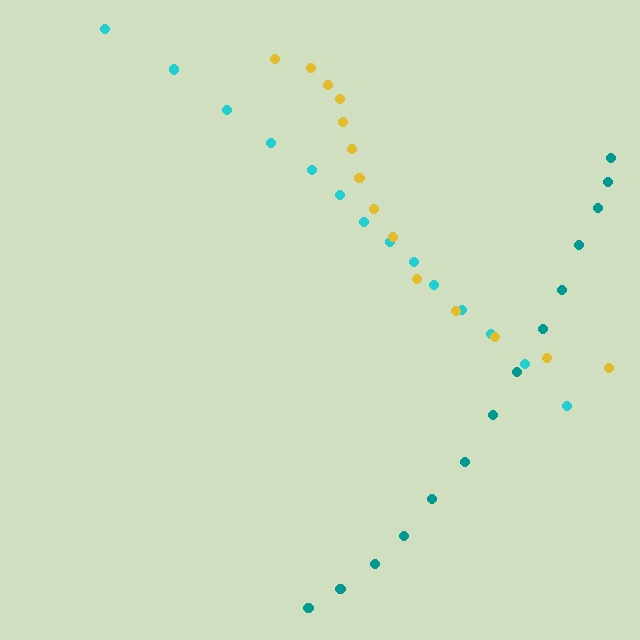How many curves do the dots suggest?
There are 3 distinct paths.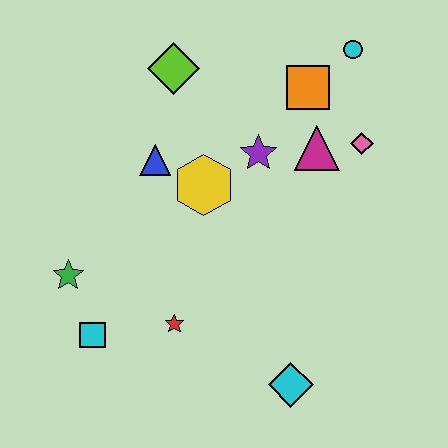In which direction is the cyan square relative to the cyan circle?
The cyan square is below the cyan circle.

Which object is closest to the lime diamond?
The blue triangle is closest to the lime diamond.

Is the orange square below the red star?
No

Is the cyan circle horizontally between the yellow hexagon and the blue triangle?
No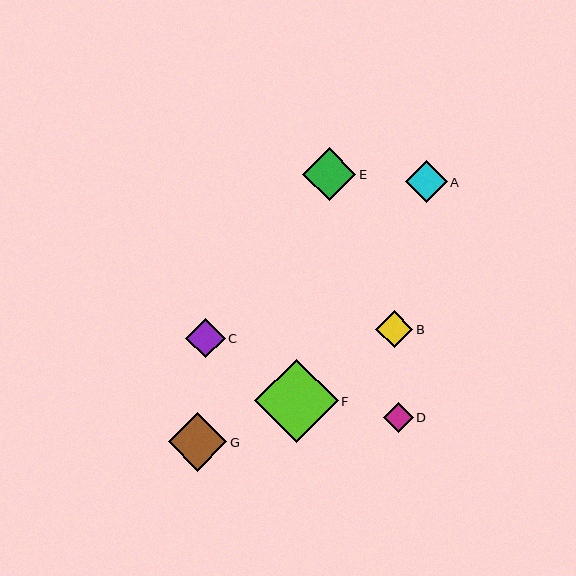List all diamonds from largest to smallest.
From largest to smallest: F, G, E, A, C, B, D.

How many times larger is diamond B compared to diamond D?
Diamond B is approximately 1.3 times the size of diamond D.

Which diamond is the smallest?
Diamond D is the smallest with a size of approximately 30 pixels.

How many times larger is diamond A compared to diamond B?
Diamond A is approximately 1.1 times the size of diamond B.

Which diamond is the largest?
Diamond F is the largest with a size of approximately 83 pixels.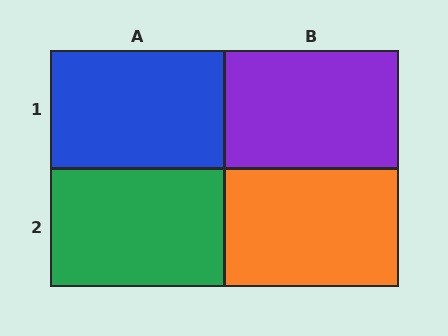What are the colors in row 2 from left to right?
Green, orange.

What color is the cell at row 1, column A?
Blue.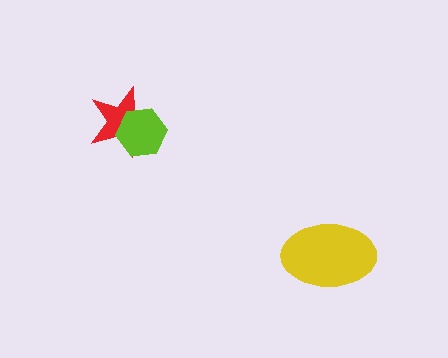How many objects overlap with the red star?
1 object overlaps with the red star.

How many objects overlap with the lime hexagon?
1 object overlaps with the lime hexagon.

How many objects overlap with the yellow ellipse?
0 objects overlap with the yellow ellipse.